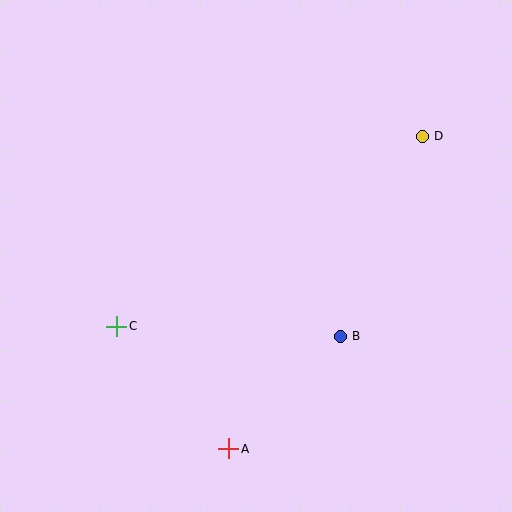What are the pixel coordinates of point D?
Point D is at (422, 136).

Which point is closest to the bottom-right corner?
Point B is closest to the bottom-right corner.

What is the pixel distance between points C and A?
The distance between C and A is 166 pixels.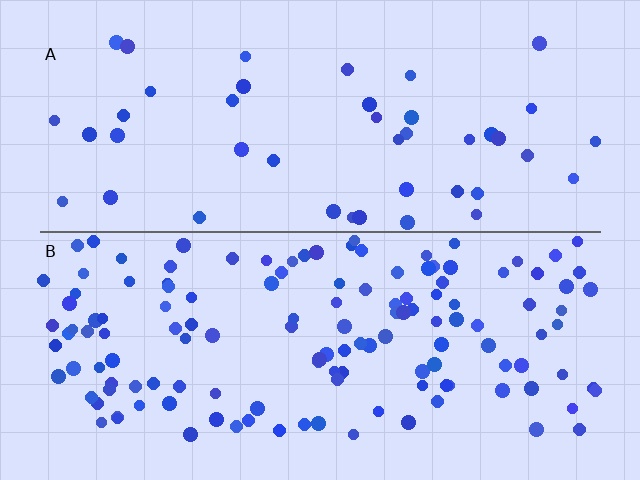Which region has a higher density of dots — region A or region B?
B (the bottom).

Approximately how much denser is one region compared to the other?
Approximately 3.1× — region B over region A.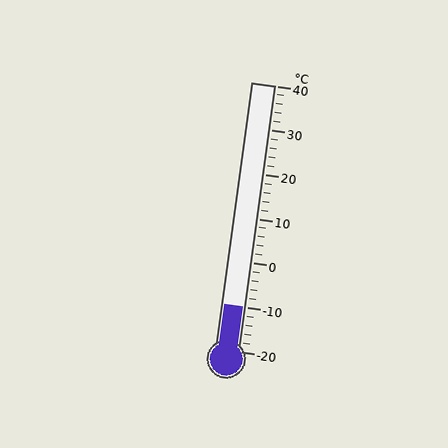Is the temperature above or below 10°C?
The temperature is below 10°C.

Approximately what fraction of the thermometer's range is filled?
The thermometer is filled to approximately 15% of its range.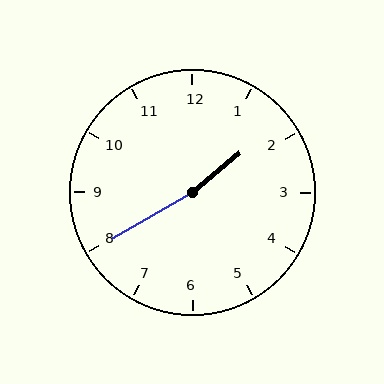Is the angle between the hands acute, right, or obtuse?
It is obtuse.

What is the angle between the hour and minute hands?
Approximately 170 degrees.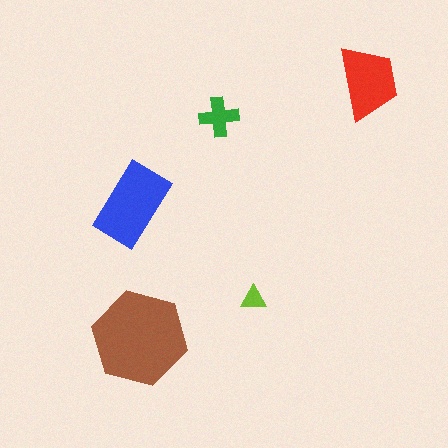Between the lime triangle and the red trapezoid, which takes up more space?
The red trapezoid.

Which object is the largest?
The brown hexagon.